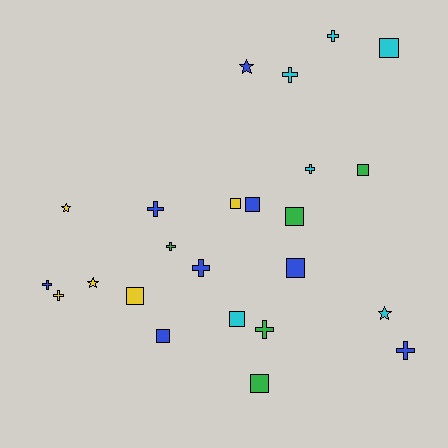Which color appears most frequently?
Blue, with 8 objects.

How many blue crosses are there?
There are 4 blue crosses.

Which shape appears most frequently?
Square, with 10 objects.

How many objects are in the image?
There are 24 objects.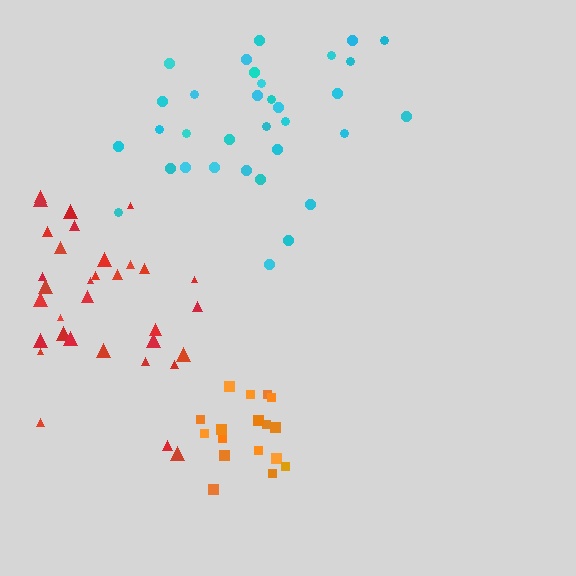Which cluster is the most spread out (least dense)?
Cyan.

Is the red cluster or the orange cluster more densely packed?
Orange.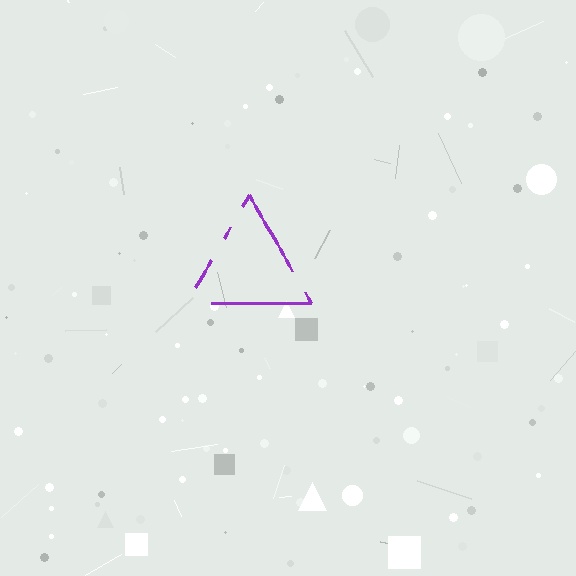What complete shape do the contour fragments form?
The contour fragments form a triangle.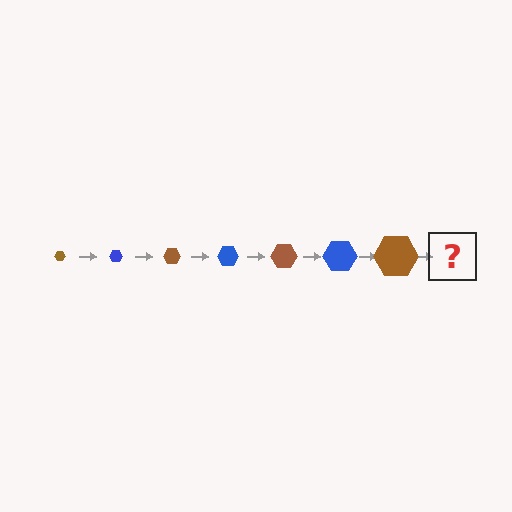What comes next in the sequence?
The next element should be a blue hexagon, larger than the previous one.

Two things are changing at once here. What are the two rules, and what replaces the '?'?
The two rules are that the hexagon grows larger each step and the color cycles through brown and blue. The '?' should be a blue hexagon, larger than the previous one.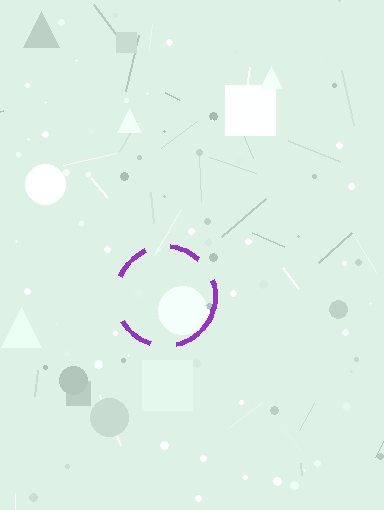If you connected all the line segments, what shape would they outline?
They would outline a circle.